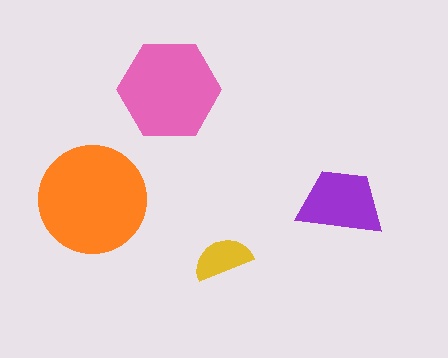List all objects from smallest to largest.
The yellow semicircle, the purple trapezoid, the pink hexagon, the orange circle.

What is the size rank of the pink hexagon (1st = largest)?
2nd.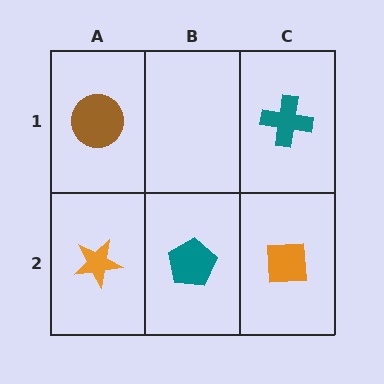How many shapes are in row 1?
2 shapes.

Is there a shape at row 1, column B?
No, that cell is empty.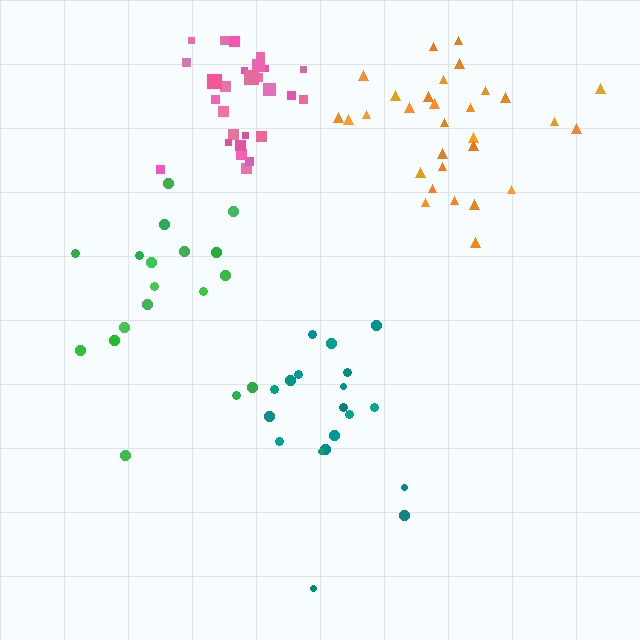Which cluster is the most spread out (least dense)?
Teal.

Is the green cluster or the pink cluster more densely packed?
Pink.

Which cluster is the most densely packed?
Pink.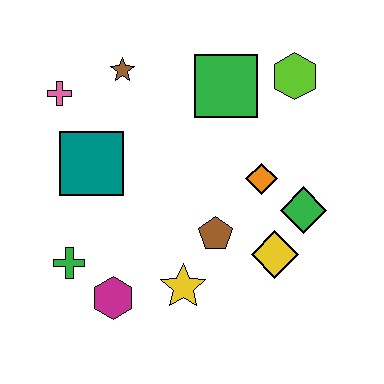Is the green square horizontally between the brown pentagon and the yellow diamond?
Yes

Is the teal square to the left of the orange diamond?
Yes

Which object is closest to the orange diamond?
The green diamond is closest to the orange diamond.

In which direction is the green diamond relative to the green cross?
The green diamond is to the right of the green cross.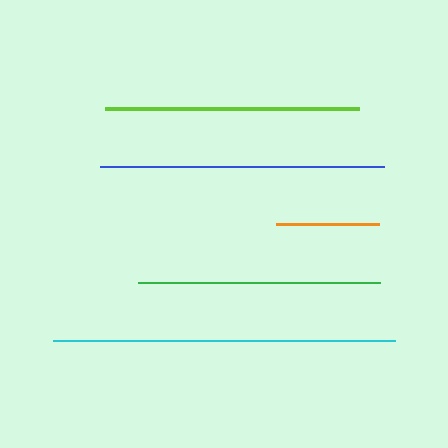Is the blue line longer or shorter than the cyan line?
The cyan line is longer than the blue line.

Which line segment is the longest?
The cyan line is the longest at approximately 342 pixels.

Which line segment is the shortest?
The orange line is the shortest at approximately 103 pixels.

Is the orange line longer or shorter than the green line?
The green line is longer than the orange line.